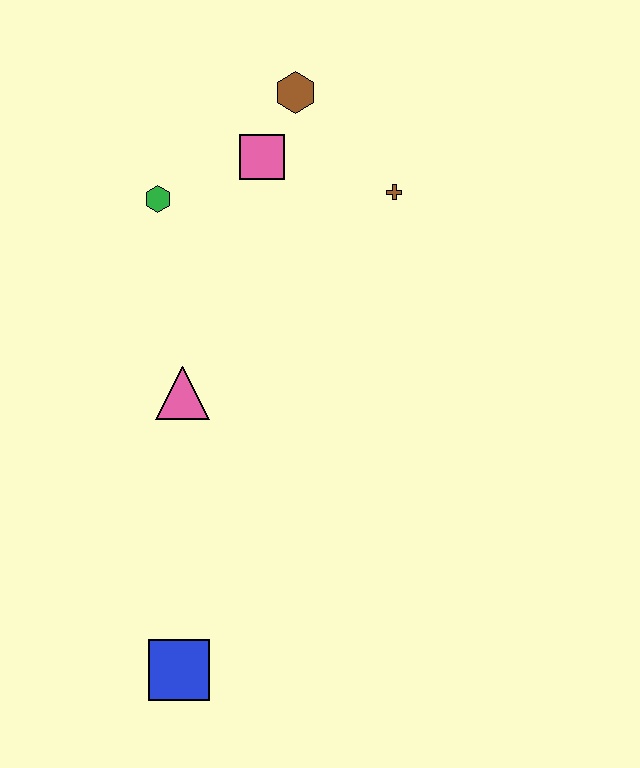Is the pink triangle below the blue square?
No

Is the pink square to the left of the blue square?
No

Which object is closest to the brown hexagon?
The pink square is closest to the brown hexagon.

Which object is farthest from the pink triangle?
The brown hexagon is farthest from the pink triangle.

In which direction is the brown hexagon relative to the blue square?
The brown hexagon is above the blue square.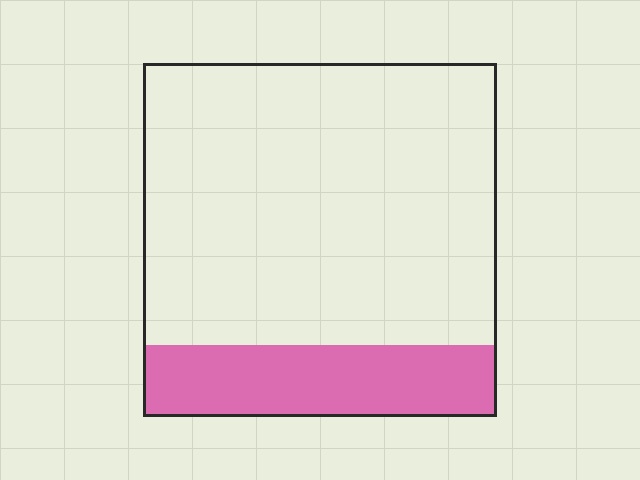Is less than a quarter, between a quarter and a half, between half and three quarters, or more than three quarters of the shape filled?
Less than a quarter.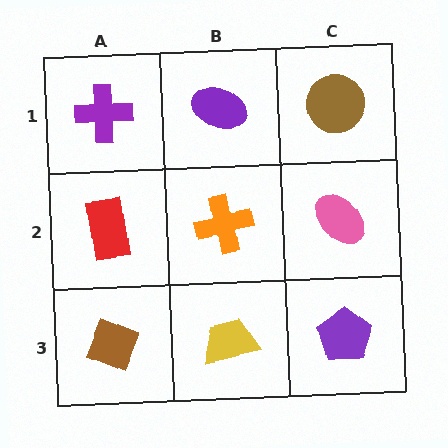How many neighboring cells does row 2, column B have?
4.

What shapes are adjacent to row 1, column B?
An orange cross (row 2, column B), a purple cross (row 1, column A), a brown circle (row 1, column C).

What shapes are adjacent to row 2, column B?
A purple ellipse (row 1, column B), a yellow trapezoid (row 3, column B), a red rectangle (row 2, column A), a pink ellipse (row 2, column C).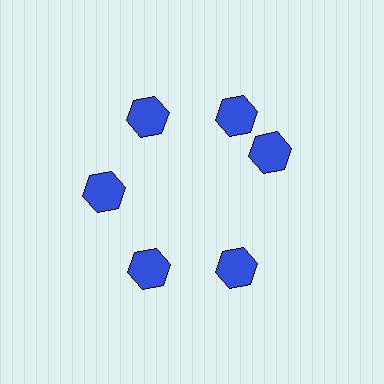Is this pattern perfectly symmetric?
No. The 6 blue hexagons are arranged in a ring, but one element near the 3 o'clock position is rotated out of alignment along the ring, breaking the 6-fold rotational symmetry.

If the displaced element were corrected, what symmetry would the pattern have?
It would have 6-fold rotational symmetry — the pattern would map onto itself every 60 degrees.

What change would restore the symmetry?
The symmetry would be restored by rotating it back into even spacing with its neighbors so that all 6 hexagons sit at equal angles and equal distance from the center.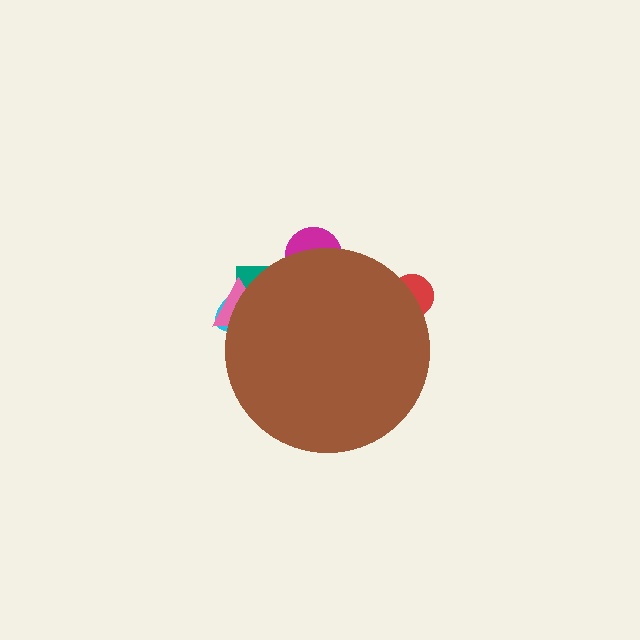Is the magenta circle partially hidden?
Yes, the magenta circle is partially hidden behind the brown circle.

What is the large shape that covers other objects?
A brown circle.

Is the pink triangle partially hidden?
Yes, the pink triangle is partially hidden behind the brown circle.